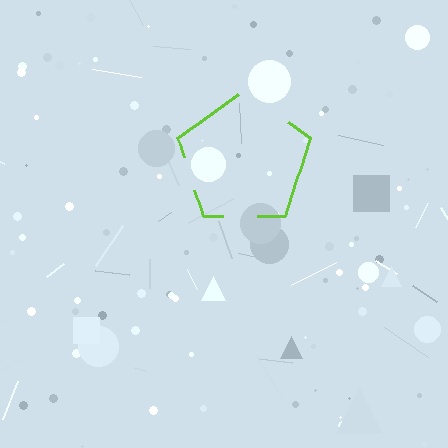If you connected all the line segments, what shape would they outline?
They would outline a pentagon.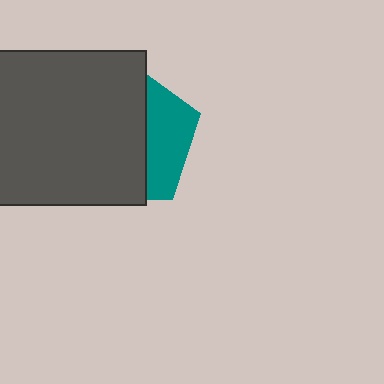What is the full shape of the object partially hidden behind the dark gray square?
The partially hidden object is a teal pentagon.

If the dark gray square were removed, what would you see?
You would see the complete teal pentagon.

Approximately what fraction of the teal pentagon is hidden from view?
Roughly 69% of the teal pentagon is hidden behind the dark gray square.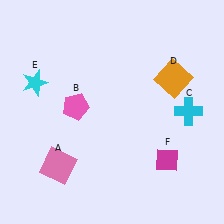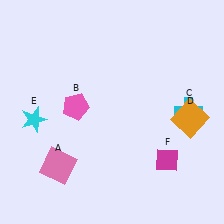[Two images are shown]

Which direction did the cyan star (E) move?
The cyan star (E) moved down.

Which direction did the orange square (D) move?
The orange square (D) moved down.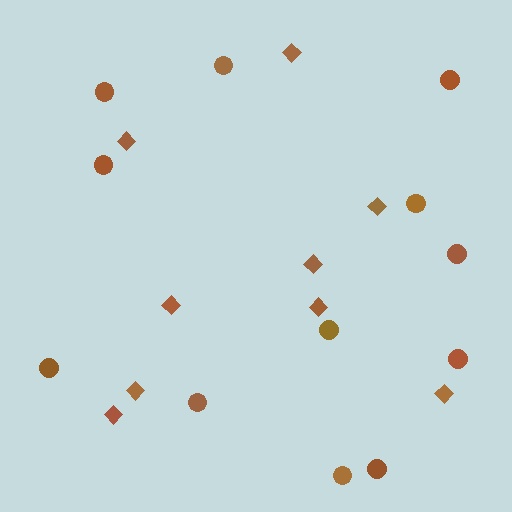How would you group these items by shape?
There are 2 groups: one group of circles (12) and one group of diamonds (9).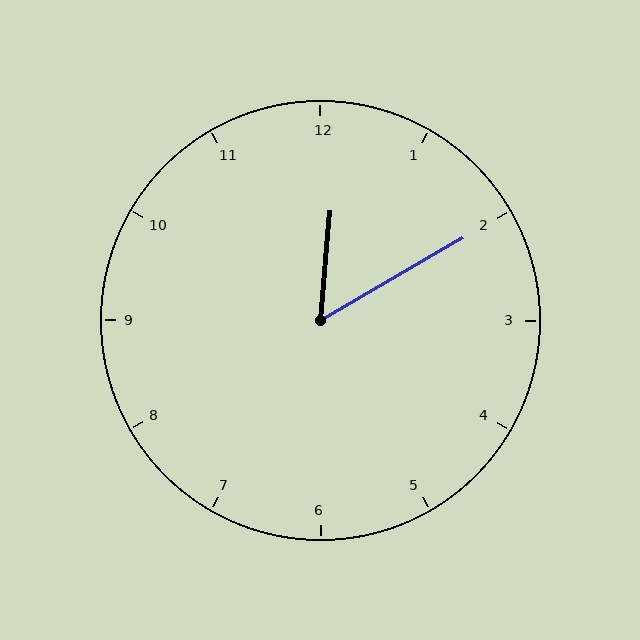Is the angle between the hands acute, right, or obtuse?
It is acute.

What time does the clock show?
12:10.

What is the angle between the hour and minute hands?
Approximately 55 degrees.